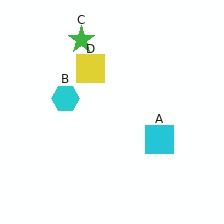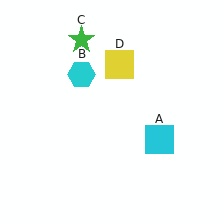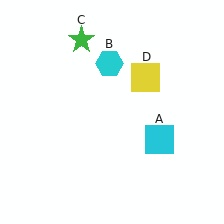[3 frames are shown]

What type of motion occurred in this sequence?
The cyan hexagon (object B), yellow square (object D) rotated clockwise around the center of the scene.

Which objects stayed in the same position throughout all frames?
Cyan square (object A) and green star (object C) remained stationary.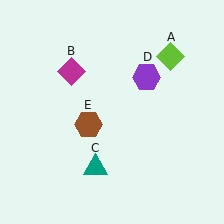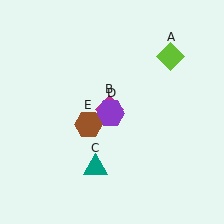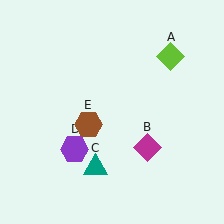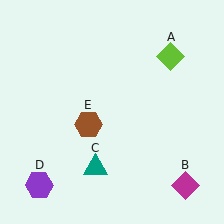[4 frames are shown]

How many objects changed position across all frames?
2 objects changed position: magenta diamond (object B), purple hexagon (object D).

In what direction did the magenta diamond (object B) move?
The magenta diamond (object B) moved down and to the right.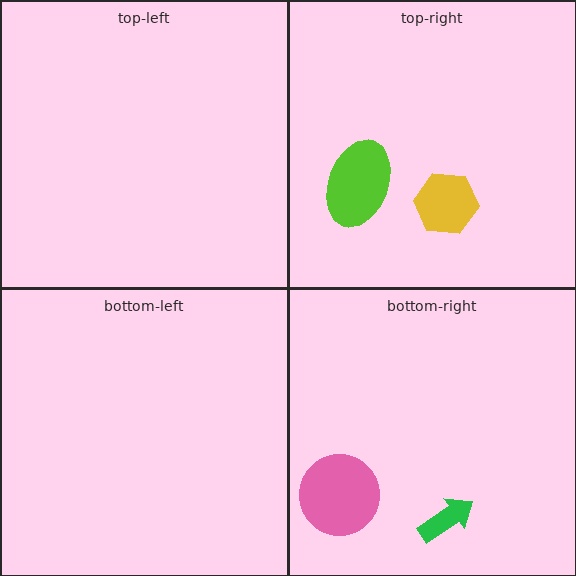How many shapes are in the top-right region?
2.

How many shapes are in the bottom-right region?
2.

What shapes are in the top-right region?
The lime ellipse, the yellow hexagon.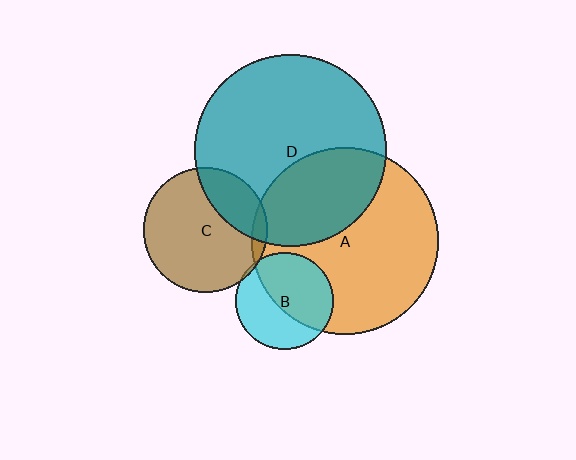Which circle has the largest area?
Circle D (teal).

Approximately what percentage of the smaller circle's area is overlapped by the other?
Approximately 5%.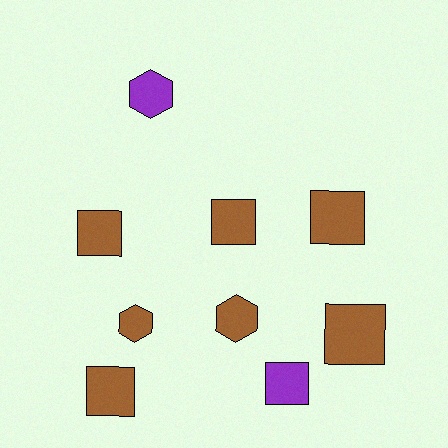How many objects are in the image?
There are 9 objects.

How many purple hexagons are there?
There is 1 purple hexagon.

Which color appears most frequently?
Brown, with 7 objects.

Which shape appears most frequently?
Square, with 6 objects.